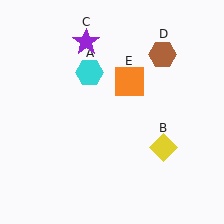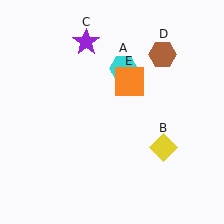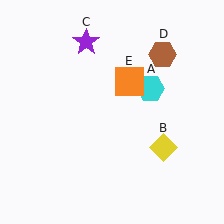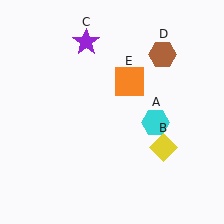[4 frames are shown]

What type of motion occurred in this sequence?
The cyan hexagon (object A) rotated clockwise around the center of the scene.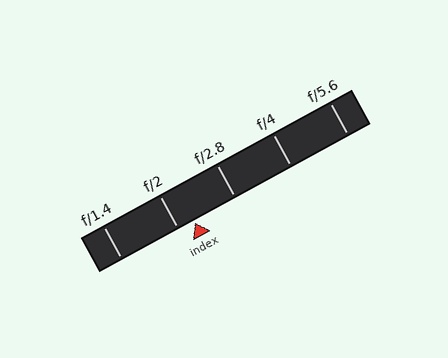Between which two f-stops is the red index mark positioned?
The index mark is between f/2 and f/2.8.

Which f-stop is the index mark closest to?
The index mark is closest to f/2.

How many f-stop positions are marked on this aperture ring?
There are 5 f-stop positions marked.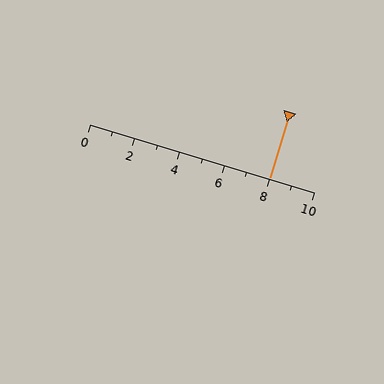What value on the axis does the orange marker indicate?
The marker indicates approximately 8.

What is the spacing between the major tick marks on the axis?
The major ticks are spaced 2 apart.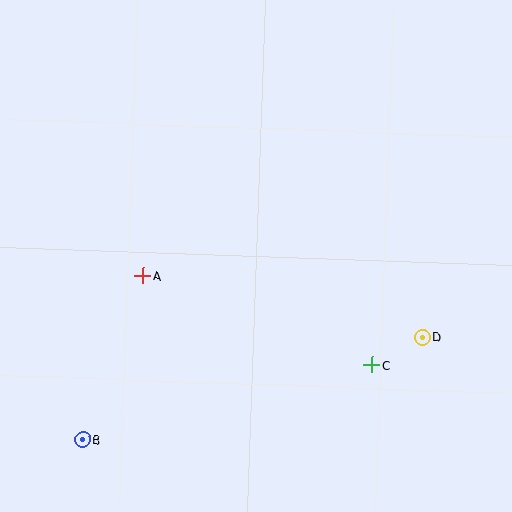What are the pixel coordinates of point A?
Point A is at (143, 276).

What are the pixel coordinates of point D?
Point D is at (423, 337).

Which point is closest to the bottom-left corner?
Point B is closest to the bottom-left corner.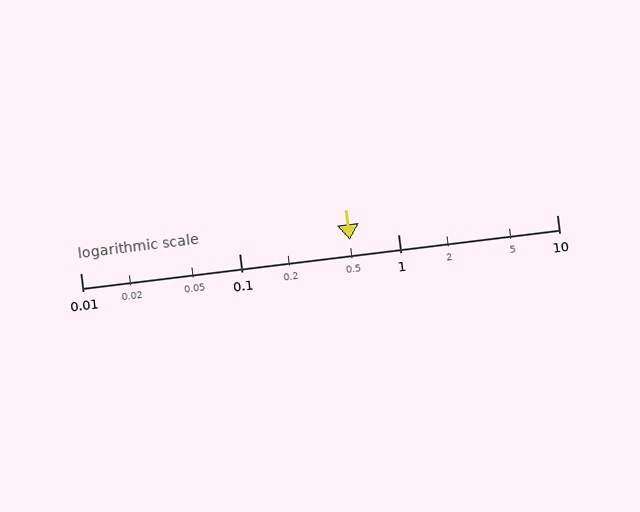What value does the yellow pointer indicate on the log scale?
The pointer indicates approximately 0.5.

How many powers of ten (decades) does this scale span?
The scale spans 3 decades, from 0.01 to 10.